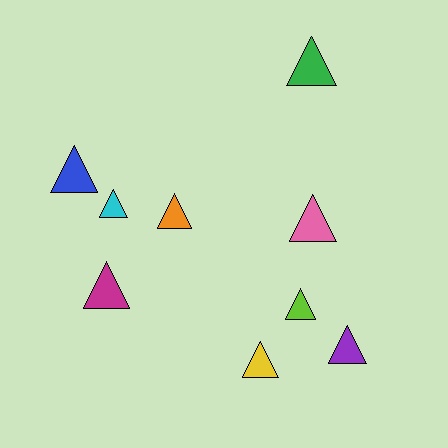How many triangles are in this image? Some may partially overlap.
There are 9 triangles.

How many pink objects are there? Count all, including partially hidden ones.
There is 1 pink object.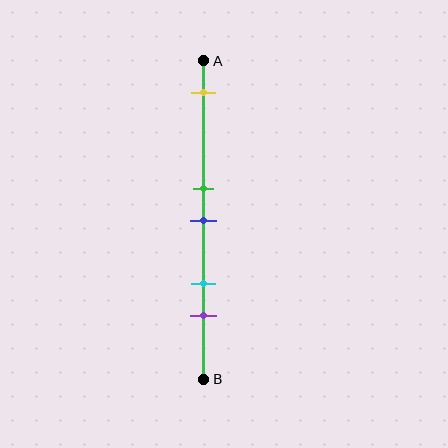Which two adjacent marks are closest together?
The green and blue marks are the closest adjacent pair.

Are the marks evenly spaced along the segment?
No, the marks are not evenly spaced.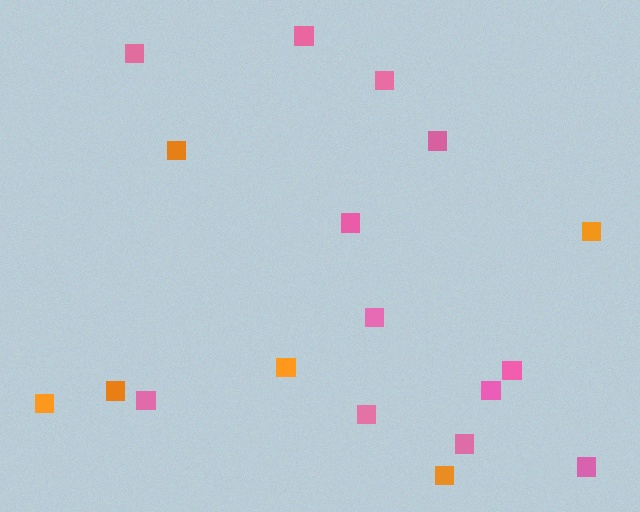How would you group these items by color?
There are 2 groups: one group of pink squares (12) and one group of orange squares (6).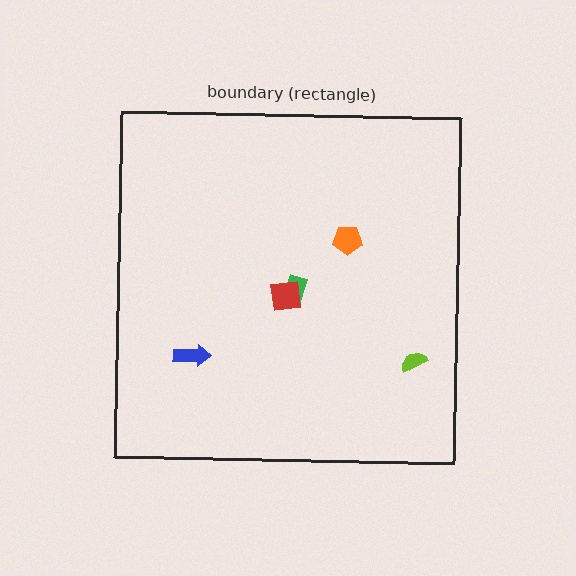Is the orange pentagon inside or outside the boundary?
Inside.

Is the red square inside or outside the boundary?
Inside.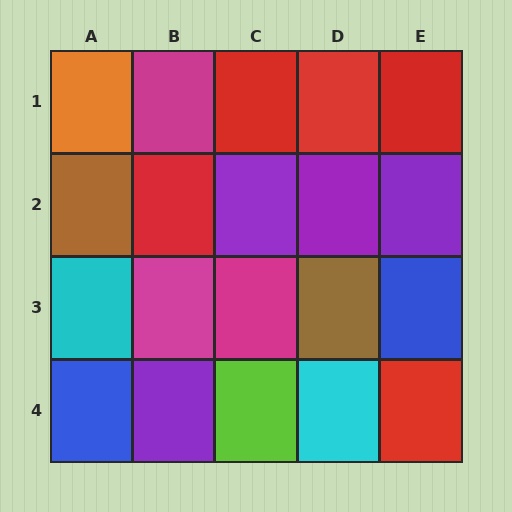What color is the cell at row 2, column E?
Purple.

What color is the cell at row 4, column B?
Purple.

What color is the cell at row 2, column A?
Brown.